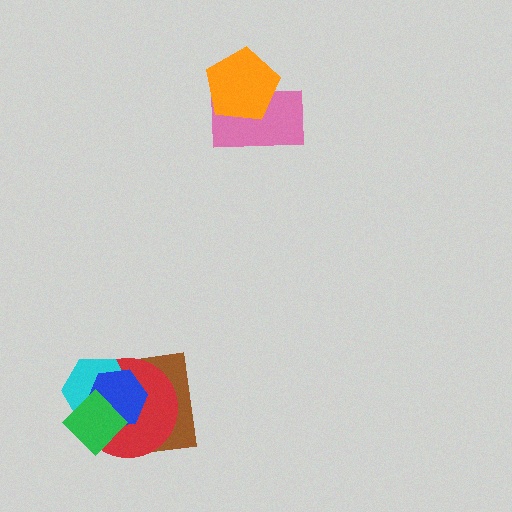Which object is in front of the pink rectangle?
The orange pentagon is in front of the pink rectangle.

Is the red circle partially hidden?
Yes, it is partially covered by another shape.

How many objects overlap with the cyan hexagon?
4 objects overlap with the cyan hexagon.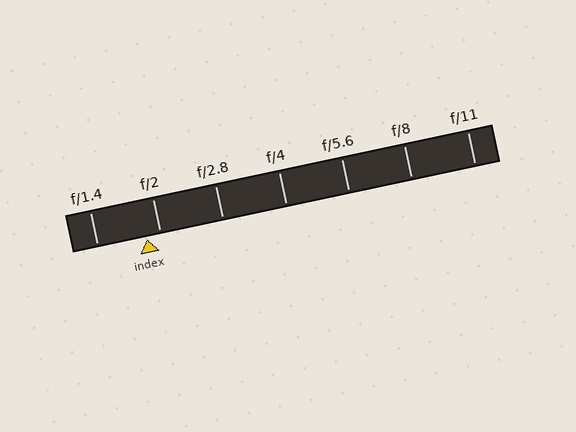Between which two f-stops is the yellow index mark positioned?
The index mark is between f/1.4 and f/2.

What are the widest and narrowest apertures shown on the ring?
The widest aperture shown is f/1.4 and the narrowest is f/11.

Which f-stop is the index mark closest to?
The index mark is closest to f/2.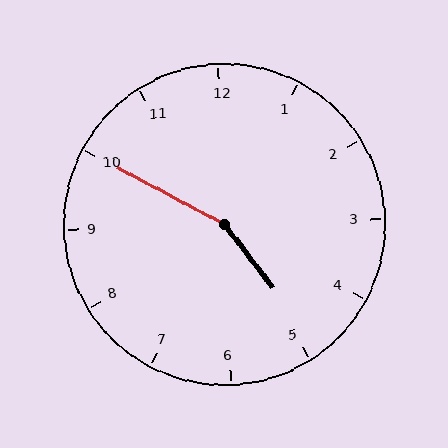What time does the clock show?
4:50.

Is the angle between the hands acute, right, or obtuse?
It is obtuse.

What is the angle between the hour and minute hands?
Approximately 155 degrees.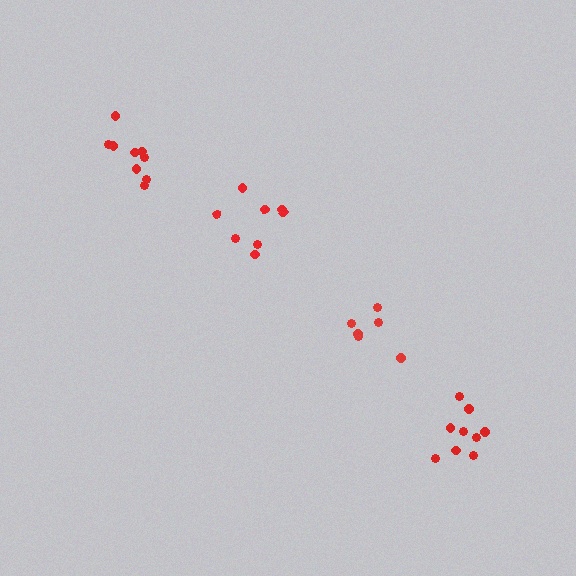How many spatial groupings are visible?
There are 4 spatial groupings.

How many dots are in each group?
Group 1: 8 dots, Group 2: 9 dots, Group 3: 6 dots, Group 4: 9 dots (32 total).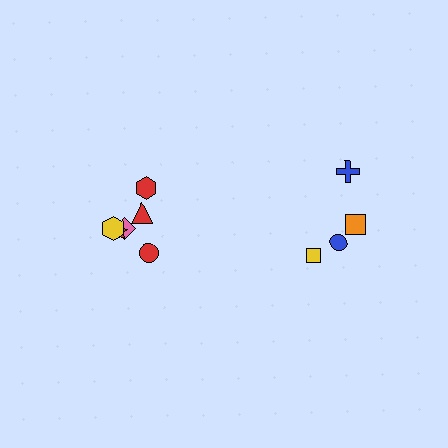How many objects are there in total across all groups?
There are 10 objects.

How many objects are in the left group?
There are 6 objects.